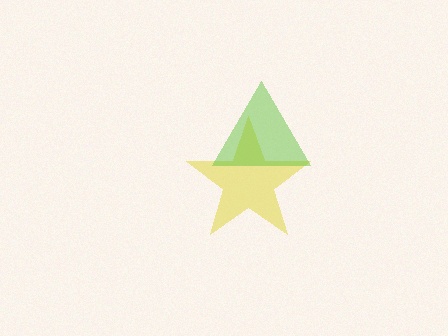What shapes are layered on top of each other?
The layered shapes are: a yellow star, a lime triangle.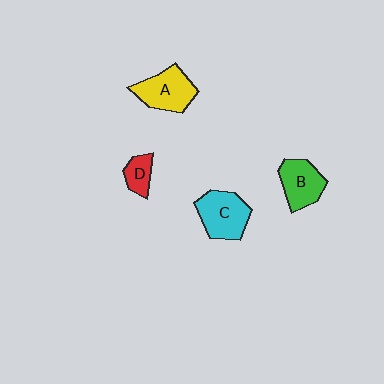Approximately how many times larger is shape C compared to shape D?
Approximately 2.2 times.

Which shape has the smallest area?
Shape D (red).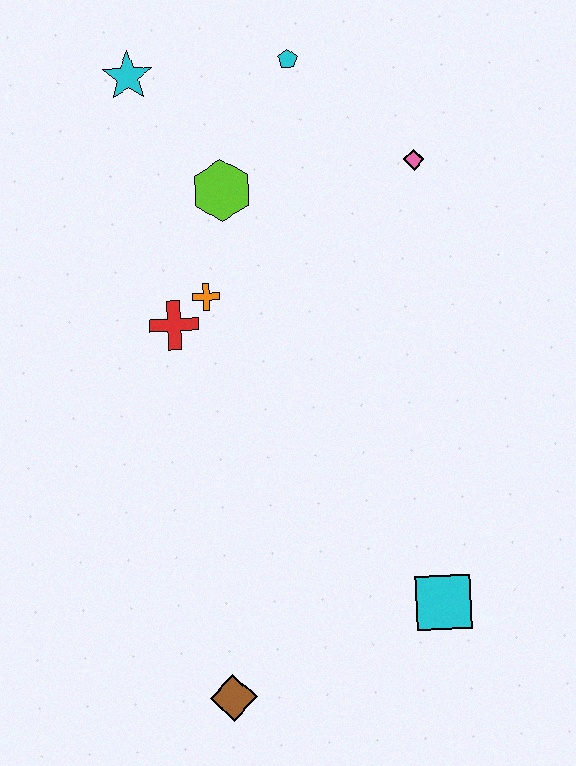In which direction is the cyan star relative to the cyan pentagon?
The cyan star is to the left of the cyan pentagon.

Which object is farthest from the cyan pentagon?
The brown diamond is farthest from the cyan pentagon.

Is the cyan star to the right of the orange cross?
No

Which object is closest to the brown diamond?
The cyan square is closest to the brown diamond.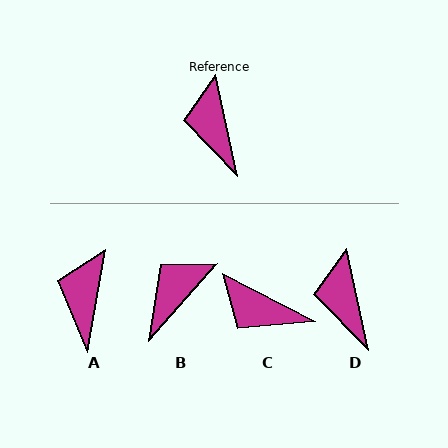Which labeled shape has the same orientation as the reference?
D.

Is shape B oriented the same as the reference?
No, it is off by about 54 degrees.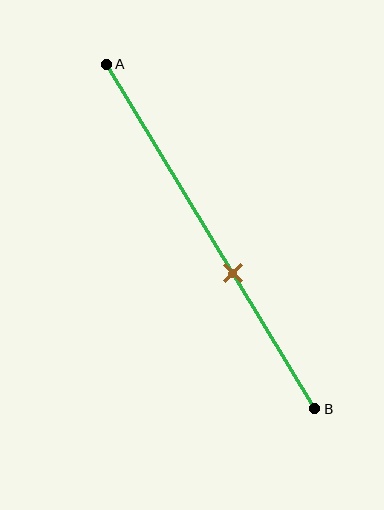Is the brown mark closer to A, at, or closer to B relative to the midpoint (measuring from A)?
The brown mark is closer to point B than the midpoint of segment AB.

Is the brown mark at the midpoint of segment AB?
No, the mark is at about 60% from A, not at the 50% midpoint.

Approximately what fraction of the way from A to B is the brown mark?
The brown mark is approximately 60% of the way from A to B.